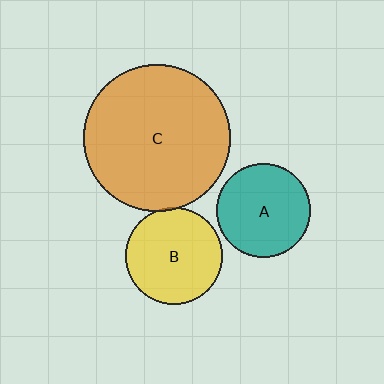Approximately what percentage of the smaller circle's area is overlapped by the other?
Approximately 5%.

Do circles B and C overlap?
Yes.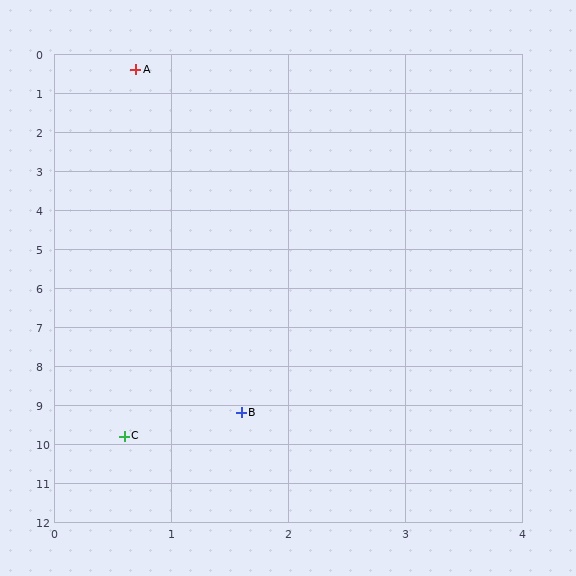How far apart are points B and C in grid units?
Points B and C are about 1.2 grid units apart.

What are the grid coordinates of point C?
Point C is at approximately (0.6, 9.8).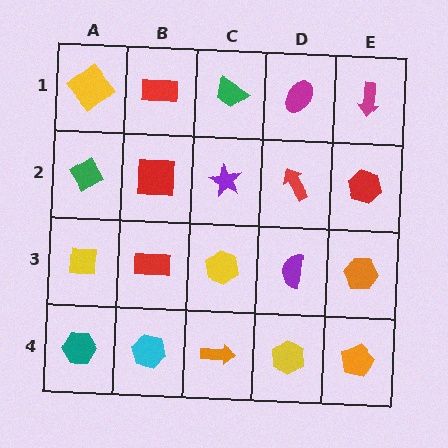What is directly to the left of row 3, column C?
A red rectangle.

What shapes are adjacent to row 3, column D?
A red arrow (row 2, column D), a yellow hexagon (row 4, column D), a yellow hexagon (row 3, column C), an orange hexagon (row 3, column E).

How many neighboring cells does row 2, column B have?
4.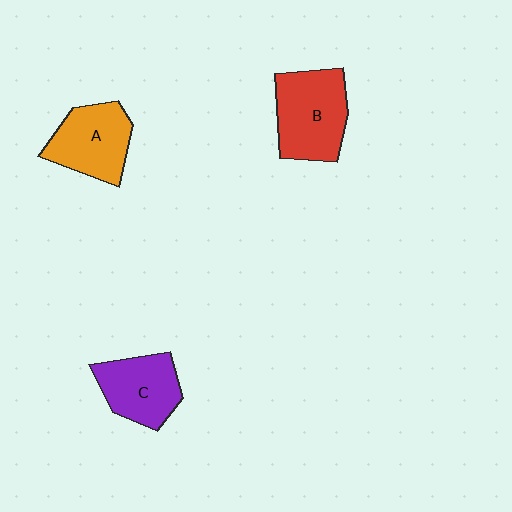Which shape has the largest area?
Shape B (red).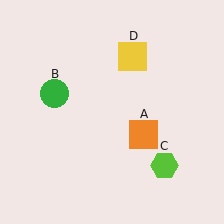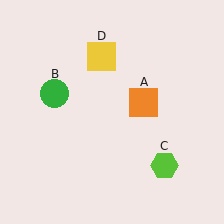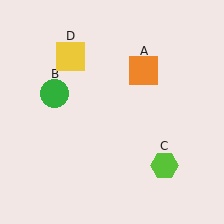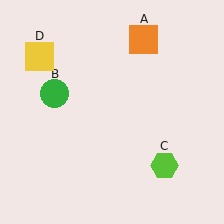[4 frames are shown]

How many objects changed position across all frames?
2 objects changed position: orange square (object A), yellow square (object D).